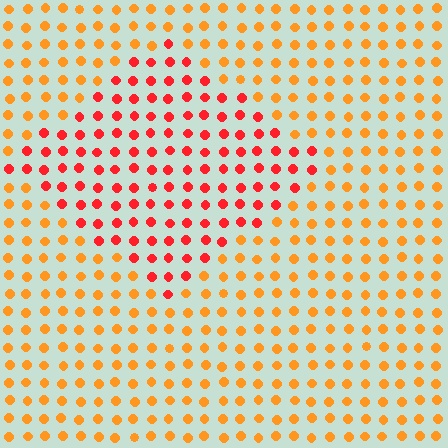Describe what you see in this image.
The image is filled with small orange elements in a uniform arrangement. A diamond-shaped region is visible where the elements are tinted to a slightly different hue, forming a subtle color boundary.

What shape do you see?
I see a diamond.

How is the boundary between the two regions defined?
The boundary is defined purely by a slight shift in hue (about 35 degrees). Spacing, size, and orientation are identical on both sides.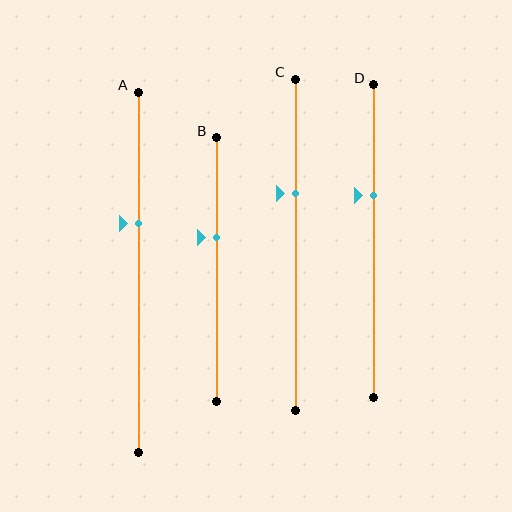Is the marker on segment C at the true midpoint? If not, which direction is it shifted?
No, the marker on segment C is shifted upward by about 15% of the segment length.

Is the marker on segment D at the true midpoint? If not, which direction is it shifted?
No, the marker on segment D is shifted upward by about 15% of the segment length.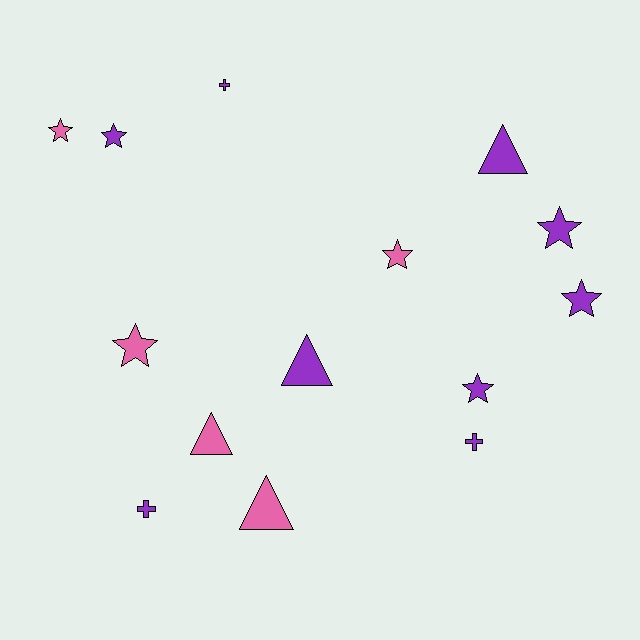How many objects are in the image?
There are 14 objects.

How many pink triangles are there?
There are 2 pink triangles.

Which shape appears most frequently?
Star, with 7 objects.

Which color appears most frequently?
Purple, with 9 objects.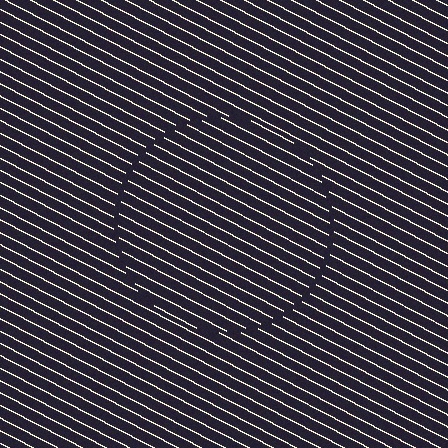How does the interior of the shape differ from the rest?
The interior of the shape contains the same grating, shifted by half a period — the contour is defined by the phase discontinuity where line-ends from the inner and outer gratings abut.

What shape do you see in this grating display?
An illusory circle. The interior of the shape contains the same grating, shifted by half a period — the contour is defined by the phase discontinuity where line-ends from the inner and outer gratings abut.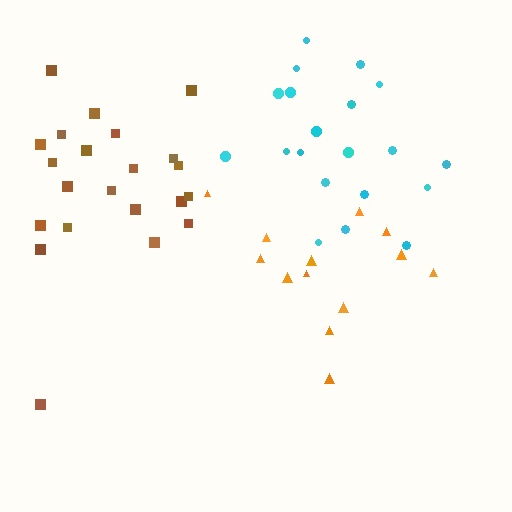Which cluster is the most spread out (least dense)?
Brown.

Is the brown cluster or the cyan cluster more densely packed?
Cyan.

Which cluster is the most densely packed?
Cyan.